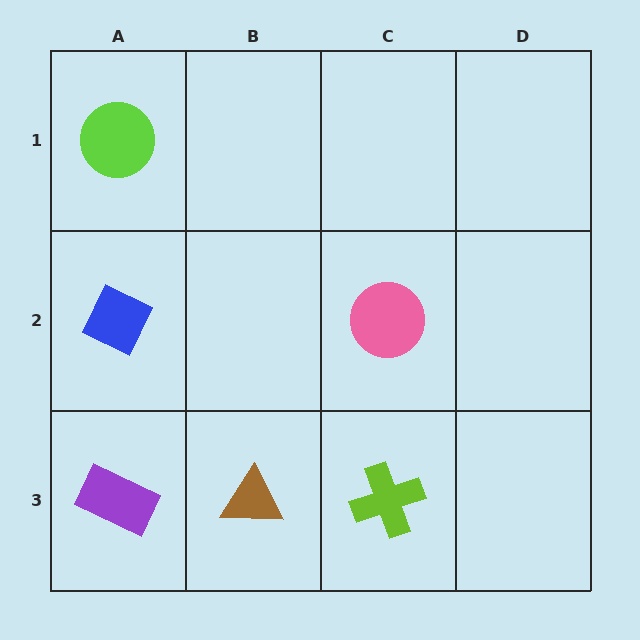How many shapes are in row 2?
2 shapes.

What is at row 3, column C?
A lime cross.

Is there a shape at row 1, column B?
No, that cell is empty.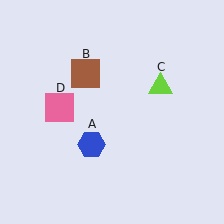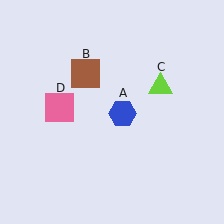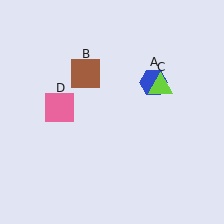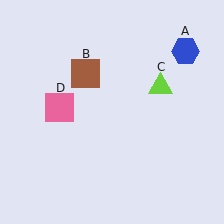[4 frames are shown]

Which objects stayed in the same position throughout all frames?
Brown square (object B) and lime triangle (object C) and pink square (object D) remained stationary.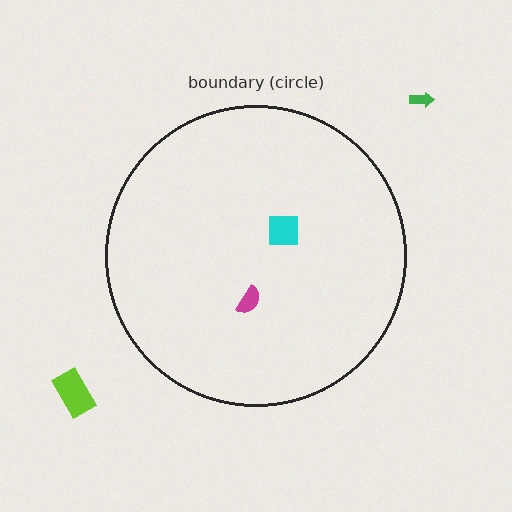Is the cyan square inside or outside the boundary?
Inside.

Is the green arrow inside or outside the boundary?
Outside.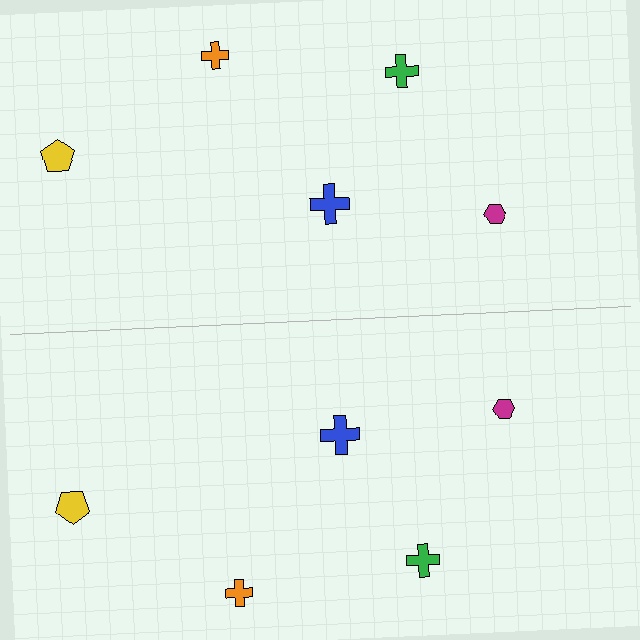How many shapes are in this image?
There are 10 shapes in this image.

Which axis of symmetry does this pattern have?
The pattern has a horizontal axis of symmetry running through the center of the image.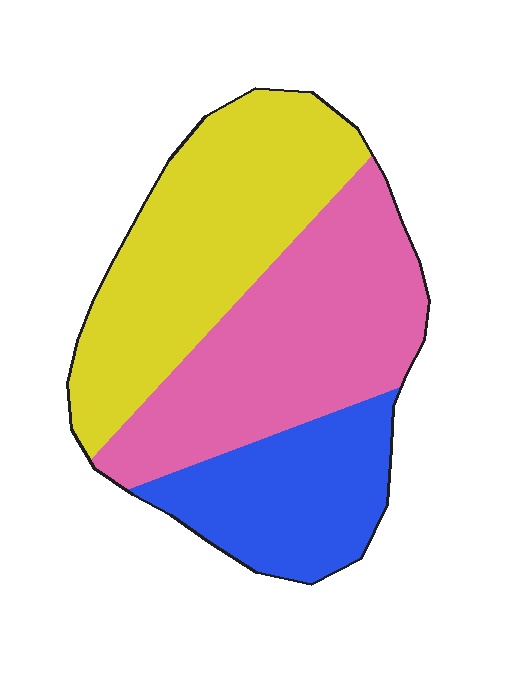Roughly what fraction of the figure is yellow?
Yellow takes up about three eighths (3/8) of the figure.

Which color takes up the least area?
Blue, at roughly 25%.